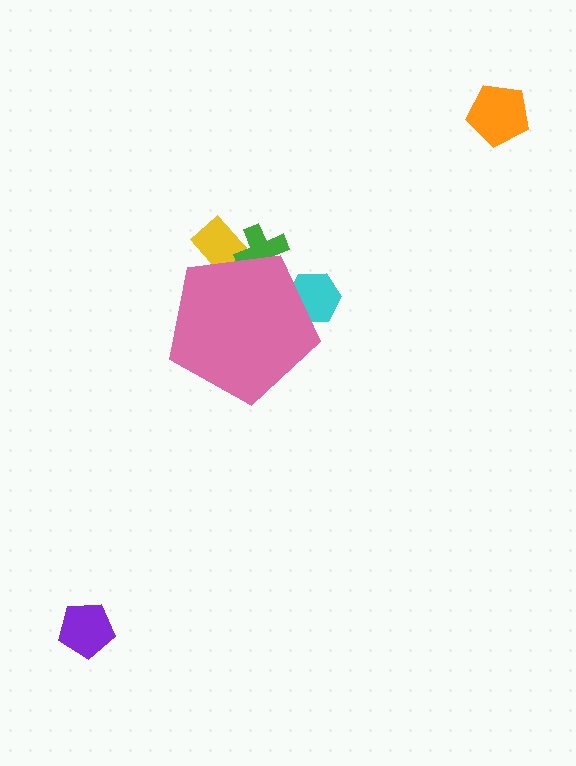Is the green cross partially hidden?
Yes, the green cross is partially hidden behind the pink pentagon.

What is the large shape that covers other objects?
A pink pentagon.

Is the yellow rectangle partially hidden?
Yes, the yellow rectangle is partially hidden behind the pink pentagon.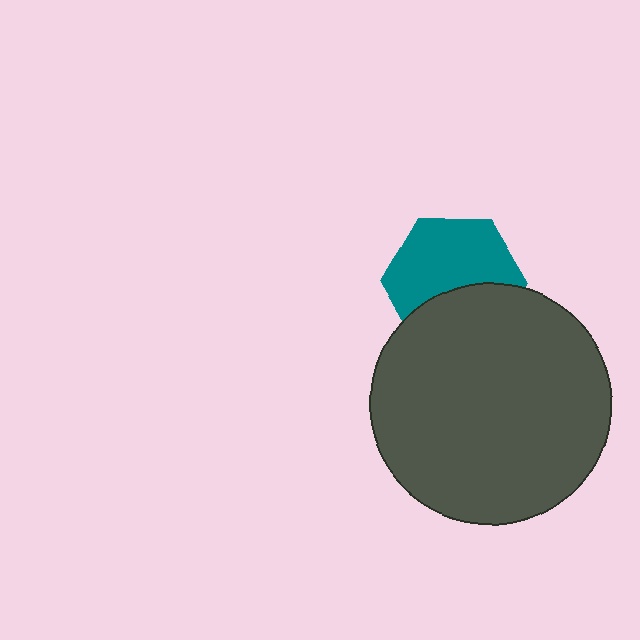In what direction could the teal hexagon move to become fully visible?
The teal hexagon could move up. That would shift it out from behind the dark gray circle entirely.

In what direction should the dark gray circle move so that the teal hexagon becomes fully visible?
The dark gray circle should move down. That is the shortest direction to clear the overlap and leave the teal hexagon fully visible.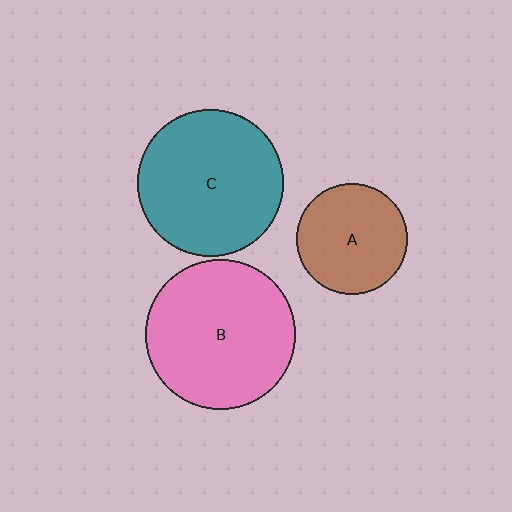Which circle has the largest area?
Circle B (pink).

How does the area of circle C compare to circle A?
Approximately 1.7 times.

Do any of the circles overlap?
No, none of the circles overlap.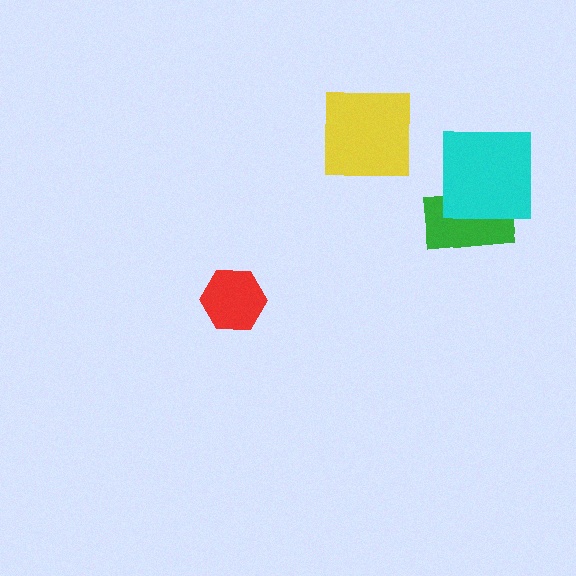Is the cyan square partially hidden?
No, no other shape covers it.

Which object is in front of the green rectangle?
The cyan square is in front of the green rectangle.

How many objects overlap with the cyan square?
1 object overlaps with the cyan square.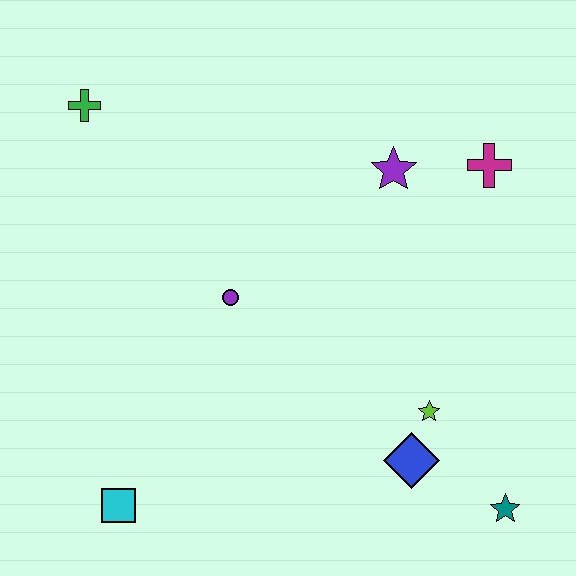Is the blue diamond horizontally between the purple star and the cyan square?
No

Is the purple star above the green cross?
No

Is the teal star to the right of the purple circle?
Yes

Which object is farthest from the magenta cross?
The cyan square is farthest from the magenta cross.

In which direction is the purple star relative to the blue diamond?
The purple star is above the blue diamond.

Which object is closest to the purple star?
The magenta cross is closest to the purple star.